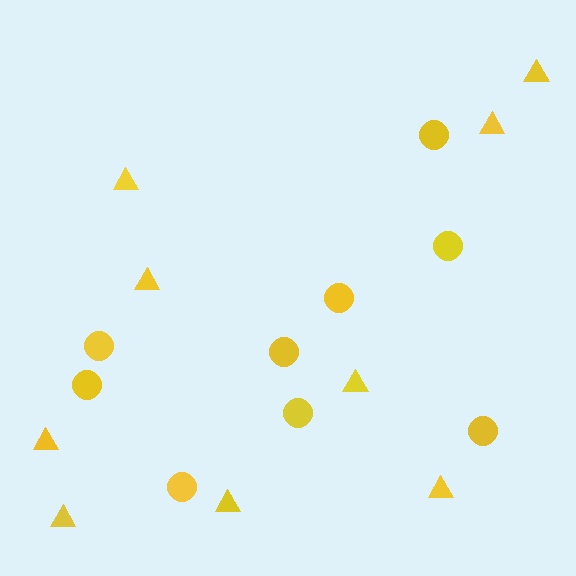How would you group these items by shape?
There are 2 groups: one group of circles (9) and one group of triangles (9).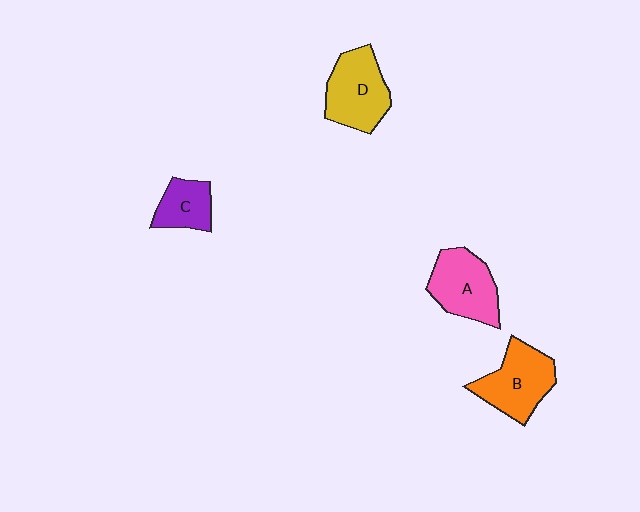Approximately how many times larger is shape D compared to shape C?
Approximately 1.7 times.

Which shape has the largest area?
Shape D (yellow).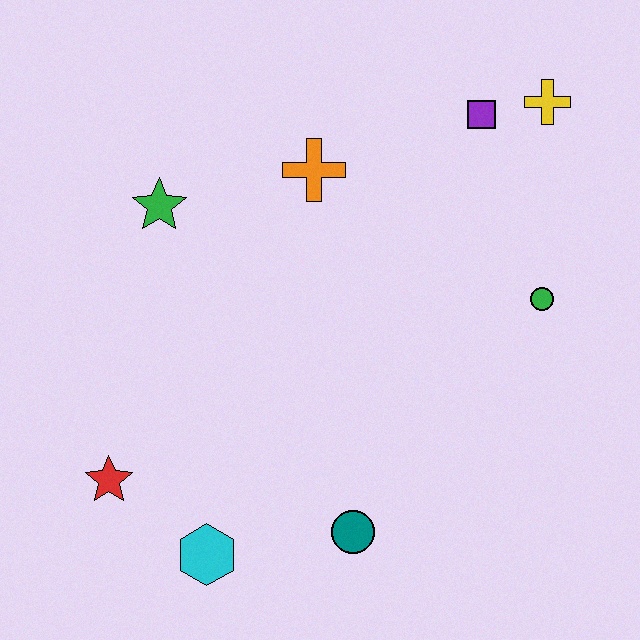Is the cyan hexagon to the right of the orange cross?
No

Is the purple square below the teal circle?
No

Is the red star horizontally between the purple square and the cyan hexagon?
No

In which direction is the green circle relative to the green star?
The green circle is to the right of the green star.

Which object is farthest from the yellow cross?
The red star is farthest from the yellow cross.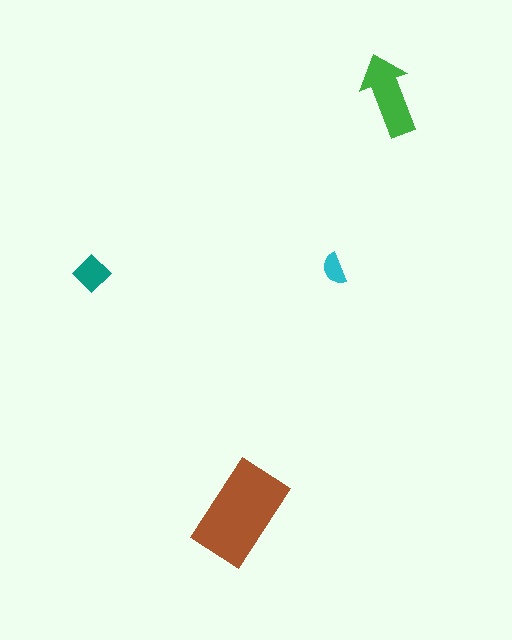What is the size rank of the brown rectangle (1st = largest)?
1st.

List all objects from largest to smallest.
The brown rectangle, the green arrow, the teal diamond, the cyan semicircle.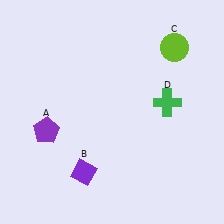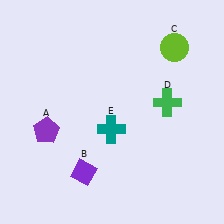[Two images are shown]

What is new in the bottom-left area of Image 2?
A teal cross (E) was added in the bottom-left area of Image 2.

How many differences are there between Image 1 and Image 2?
There is 1 difference between the two images.